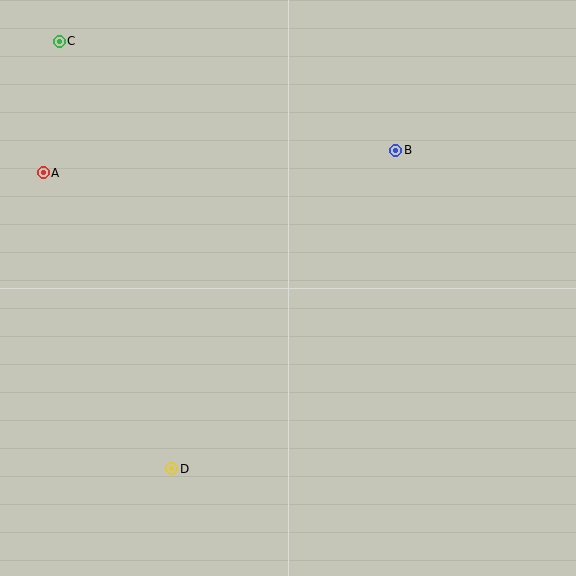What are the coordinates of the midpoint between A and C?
The midpoint between A and C is at (51, 107).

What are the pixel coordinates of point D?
Point D is at (172, 469).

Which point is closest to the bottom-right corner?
Point D is closest to the bottom-right corner.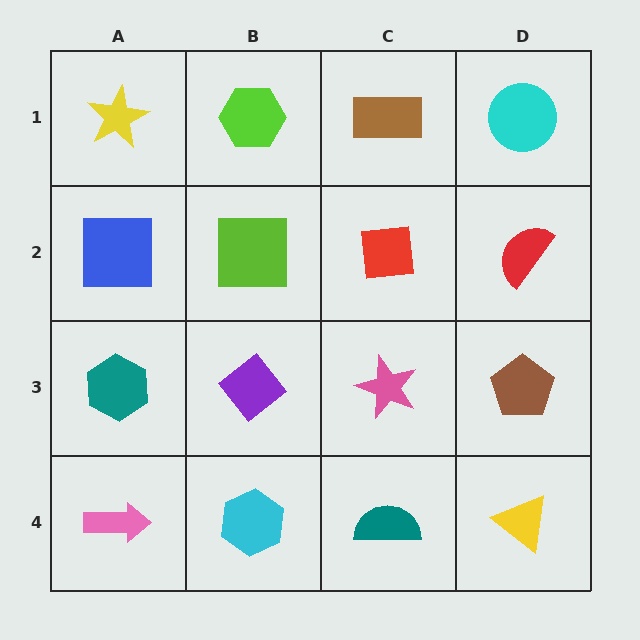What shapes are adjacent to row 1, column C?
A red square (row 2, column C), a lime hexagon (row 1, column B), a cyan circle (row 1, column D).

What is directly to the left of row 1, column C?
A lime hexagon.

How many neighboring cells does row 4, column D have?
2.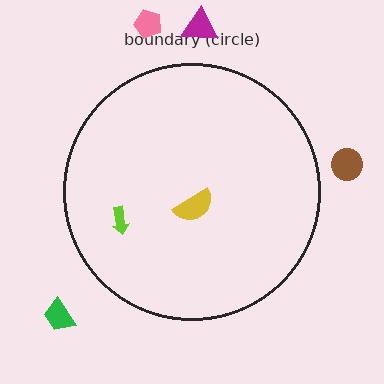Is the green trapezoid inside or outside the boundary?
Outside.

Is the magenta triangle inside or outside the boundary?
Outside.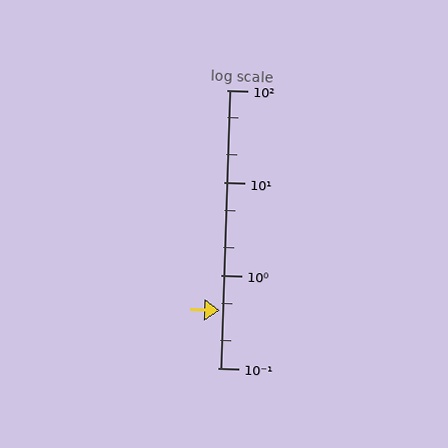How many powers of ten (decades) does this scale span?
The scale spans 3 decades, from 0.1 to 100.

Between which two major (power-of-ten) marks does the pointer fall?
The pointer is between 0.1 and 1.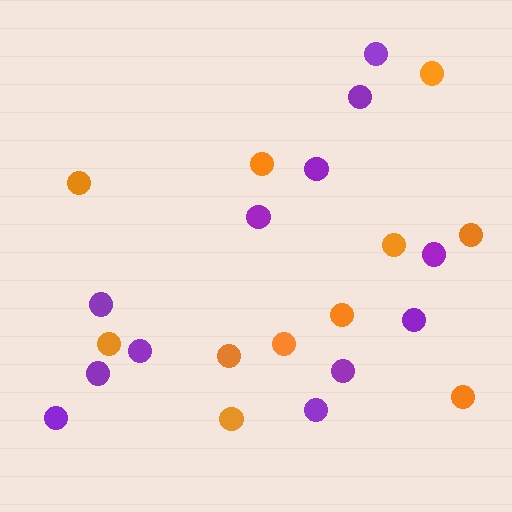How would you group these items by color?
There are 2 groups: one group of orange circles (11) and one group of purple circles (12).